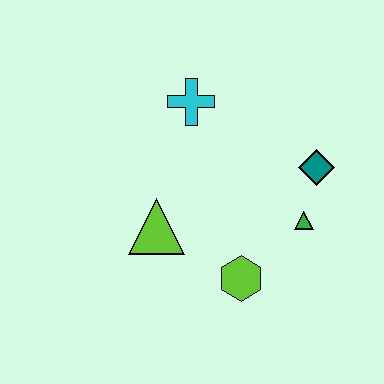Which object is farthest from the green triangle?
The cyan cross is farthest from the green triangle.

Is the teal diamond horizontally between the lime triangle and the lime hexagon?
No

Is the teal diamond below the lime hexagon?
No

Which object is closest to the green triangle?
The teal diamond is closest to the green triangle.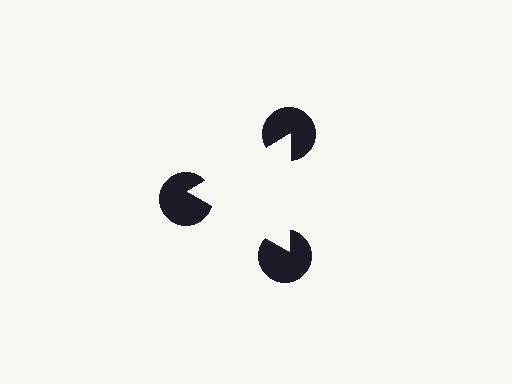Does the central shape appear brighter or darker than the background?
It typically appears slightly brighter than the background, even though no actual brightness change is drawn.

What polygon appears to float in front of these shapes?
An illusory triangle — its edges are inferred from the aligned wedge cuts in the pac-man discs, not physically drawn.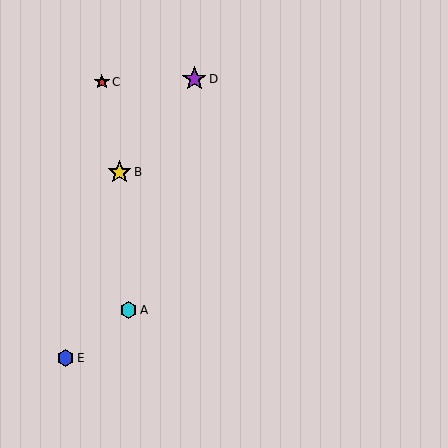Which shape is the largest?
The purple star (labeled D) is the largest.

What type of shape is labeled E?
Shape E is a blue hexagon.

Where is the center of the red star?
The center of the red star is at (102, 82).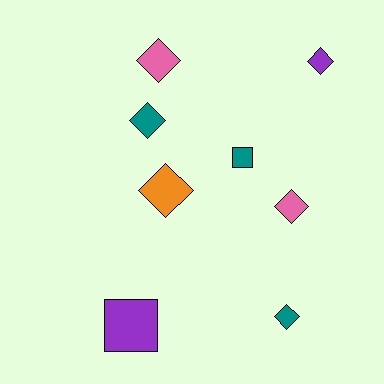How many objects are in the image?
There are 8 objects.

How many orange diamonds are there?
There is 1 orange diamond.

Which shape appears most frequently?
Diamond, with 6 objects.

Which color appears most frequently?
Teal, with 3 objects.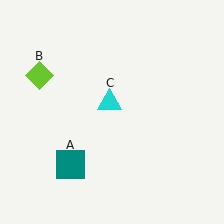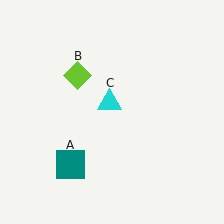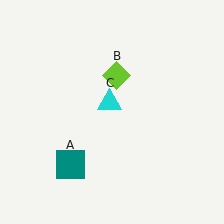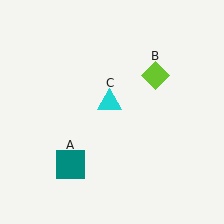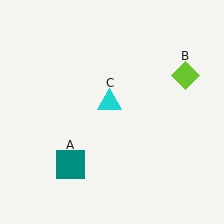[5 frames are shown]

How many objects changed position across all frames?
1 object changed position: lime diamond (object B).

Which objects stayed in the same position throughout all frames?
Teal square (object A) and cyan triangle (object C) remained stationary.